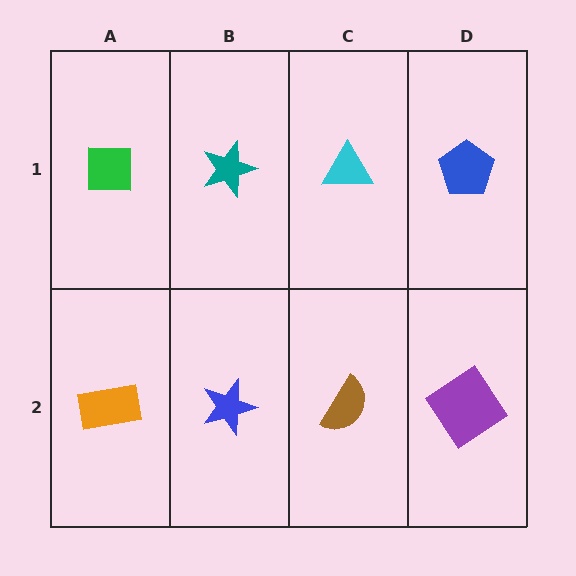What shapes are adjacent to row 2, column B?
A teal star (row 1, column B), an orange rectangle (row 2, column A), a brown semicircle (row 2, column C).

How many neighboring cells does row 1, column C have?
3.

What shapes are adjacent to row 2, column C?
A cyan triangle (row 1, column C), a blue star (row 2, column B), a purple diamond (row 2, column D).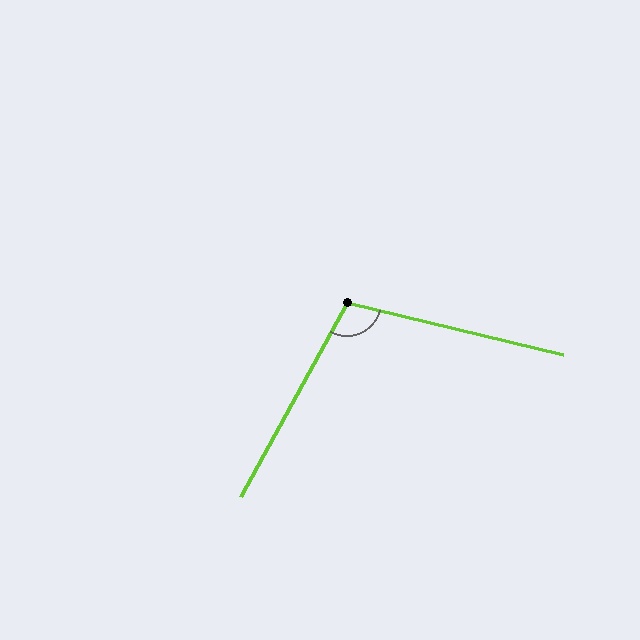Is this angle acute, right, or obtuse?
It is obtuse.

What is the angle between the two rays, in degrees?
Approximately 105 degrees.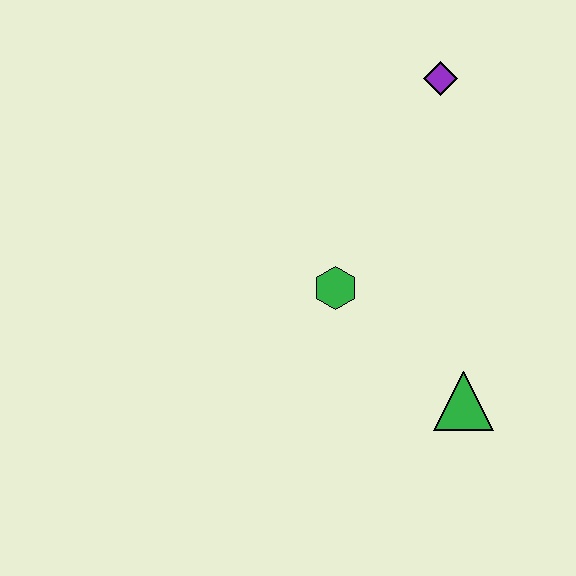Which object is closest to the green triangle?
The green hexagon is closest to the green triangle.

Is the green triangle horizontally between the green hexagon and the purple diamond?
No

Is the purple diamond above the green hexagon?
Yes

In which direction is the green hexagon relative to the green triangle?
The green hexagon is to the left of the green triangle.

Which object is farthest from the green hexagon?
The purple diamond is farthest from the green hexagon.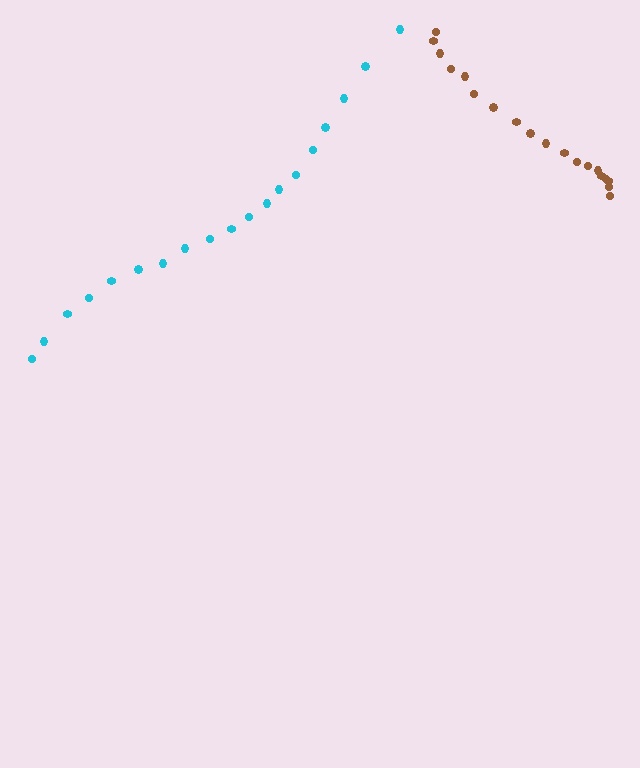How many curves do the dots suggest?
There are 2 distinct paths.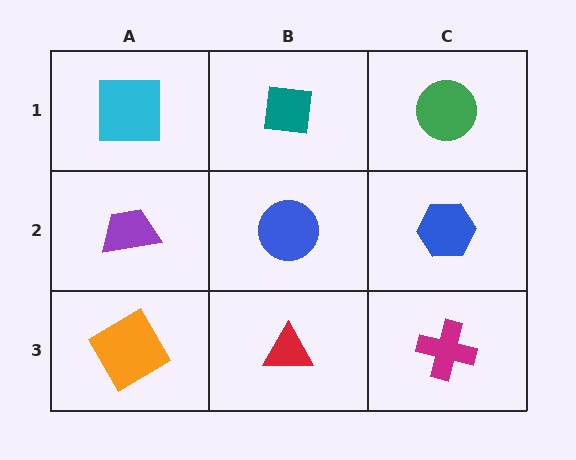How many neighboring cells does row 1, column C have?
2.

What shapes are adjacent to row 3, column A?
A purple trapezoid (row 2, column A), a red triangle (row 3, column B).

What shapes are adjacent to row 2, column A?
A cyan square (row 1, column A), an orange diamond (row 3, column A), a blue circle (row 2, column B).